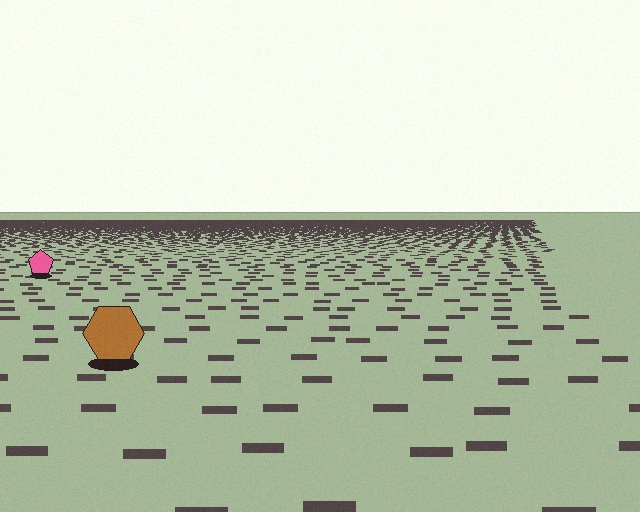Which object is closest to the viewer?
The brown hexagon is closest. The texture marks near it are larger and more spread out.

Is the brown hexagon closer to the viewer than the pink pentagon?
Yes. The brown hexagon is closer — you can tell from the texture gradient: the ground texture is coarser near it.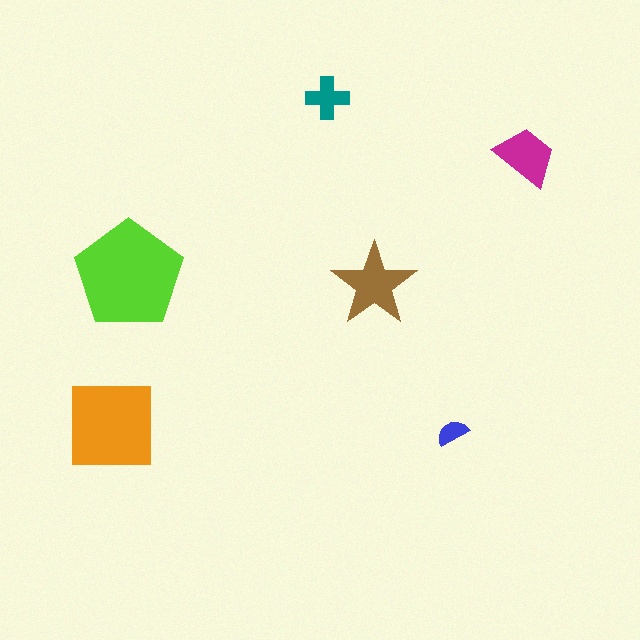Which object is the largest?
The lime pentagon.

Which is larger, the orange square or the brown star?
The orange square.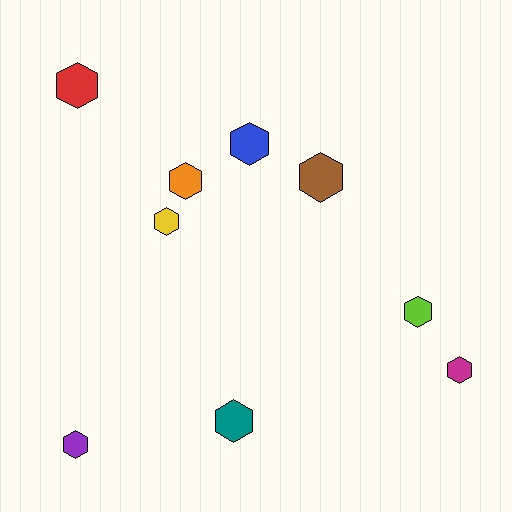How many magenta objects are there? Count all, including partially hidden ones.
There is 1 magenta object.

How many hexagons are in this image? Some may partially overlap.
There are 9 hexagons.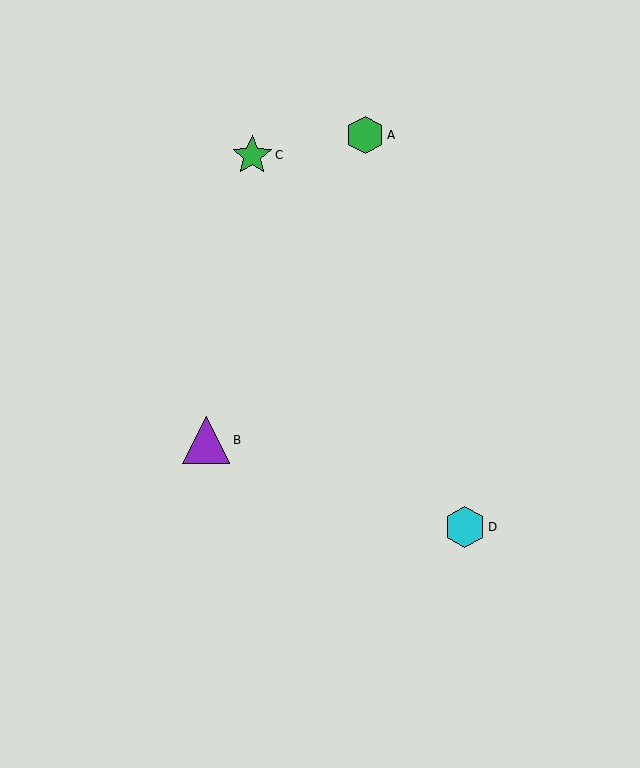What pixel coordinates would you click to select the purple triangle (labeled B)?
Click at (206, 440) to select the purple triangle B.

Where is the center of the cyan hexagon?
The center of the cyan hexagon is at (465, 527).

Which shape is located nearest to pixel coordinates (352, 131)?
The green hexagon (labeled A) at (365, 135) is nearest to that location.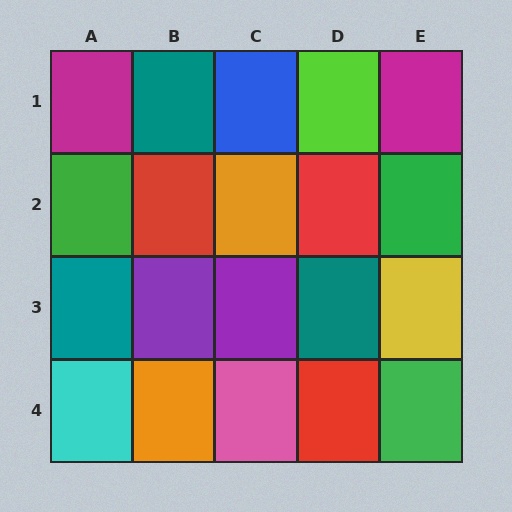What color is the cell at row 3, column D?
Teal.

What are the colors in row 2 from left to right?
Green, red, orange, red, green.